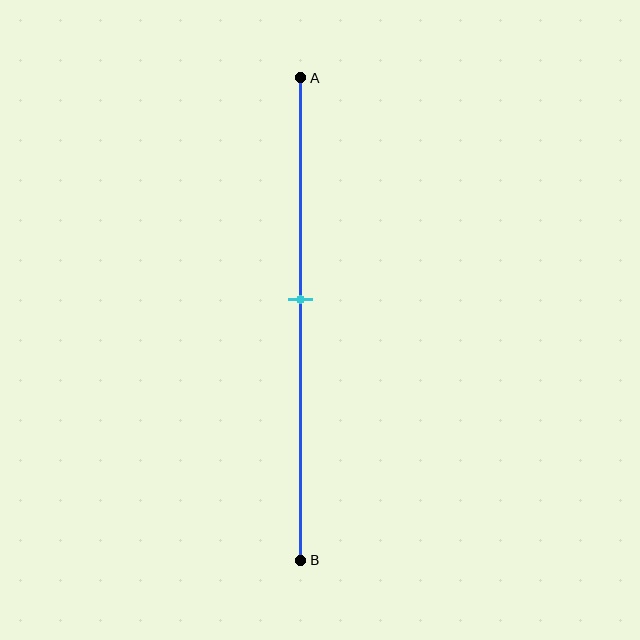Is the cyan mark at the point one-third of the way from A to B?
No, the mark is at about 45% from A, not at the 33% one-third point.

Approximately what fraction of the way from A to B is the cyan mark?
The cyan mark is approximately 45% of the way from A to B.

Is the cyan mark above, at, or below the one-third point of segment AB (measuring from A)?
The cyan mark is below the one-third point of segment AB.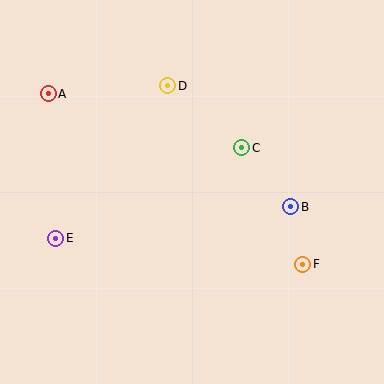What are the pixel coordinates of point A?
Point A is at (48, 94).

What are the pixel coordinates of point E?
Point E is at (56, 238).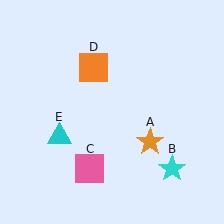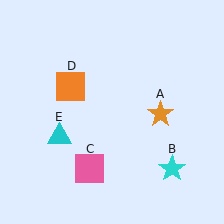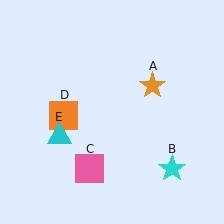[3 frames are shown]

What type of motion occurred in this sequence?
The orange star (object A), orange square (object D) rotated counterclockwise around the center of the scene.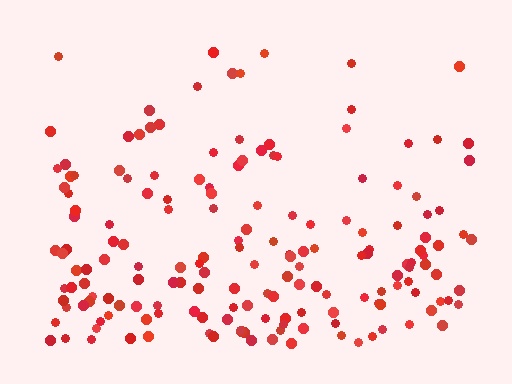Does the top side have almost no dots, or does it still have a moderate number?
Still a moderate number, just noticeably fewer than the bottom.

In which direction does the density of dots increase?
From top to bottom, with the bottom side densest.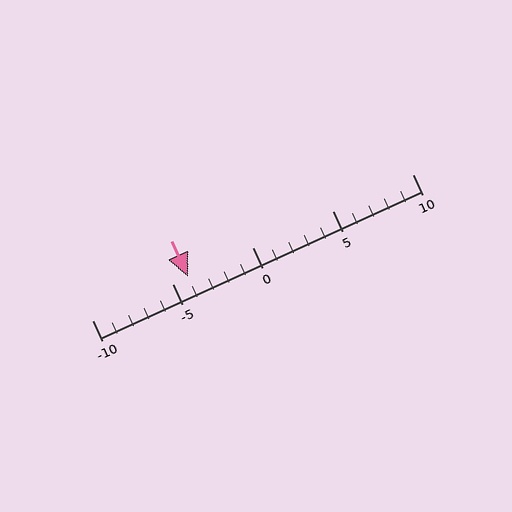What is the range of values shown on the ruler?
The ruler shows values from -10 to 10.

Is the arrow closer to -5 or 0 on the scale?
The arrow is closer to -5.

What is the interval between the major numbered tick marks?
The major tick marks are spaced 5 units apart.